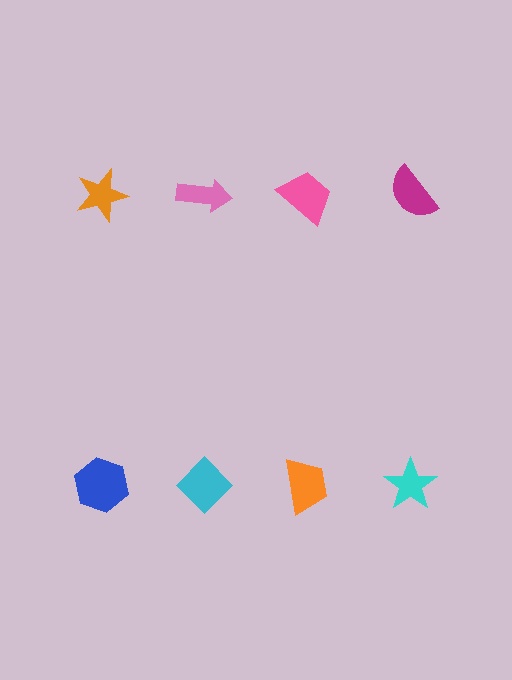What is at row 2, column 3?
An orange trapezoid.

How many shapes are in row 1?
4 shapes.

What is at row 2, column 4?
A cyan star.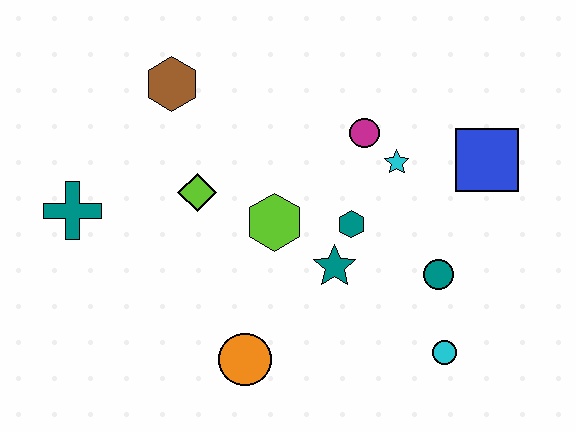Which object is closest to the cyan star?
The magenta circle is closest to the cyan star.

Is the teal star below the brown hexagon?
Yes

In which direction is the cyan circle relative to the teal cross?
The cyan circle is to the right of the teal cross.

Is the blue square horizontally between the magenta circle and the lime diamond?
No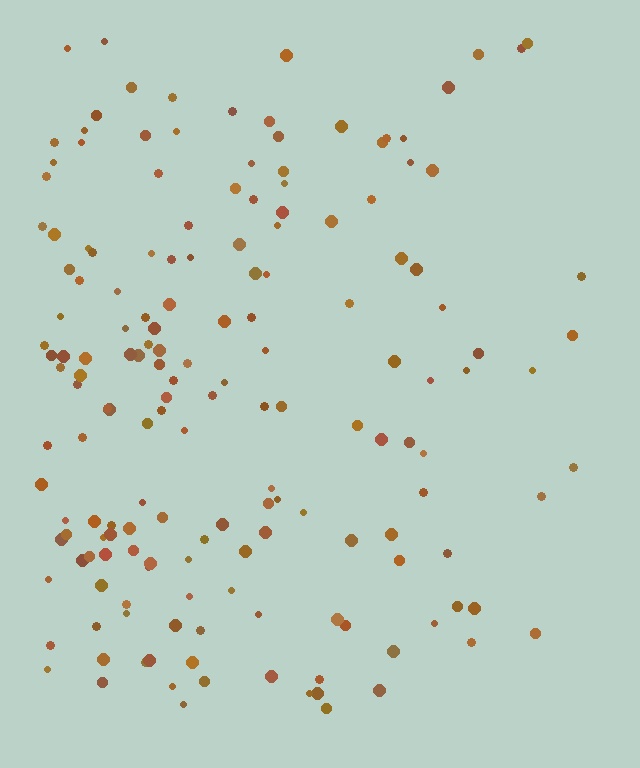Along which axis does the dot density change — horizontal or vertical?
Horizontal.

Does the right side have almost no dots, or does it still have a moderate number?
Still a moderate number, just noticeably fewer than the left.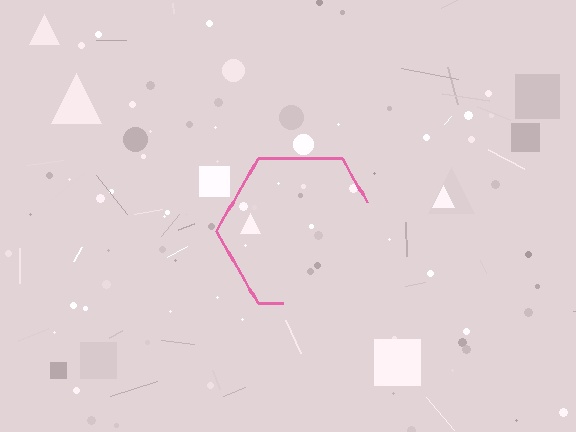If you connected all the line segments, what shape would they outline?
They would outline a hexagon.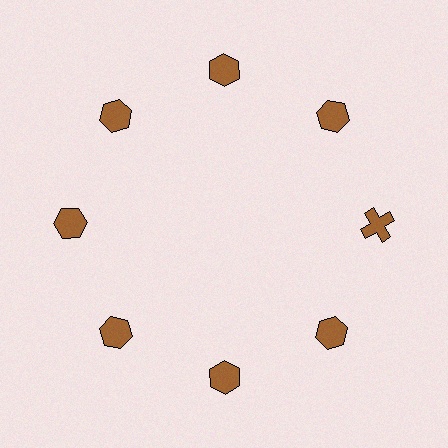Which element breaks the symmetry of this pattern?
The brown cross at roughly the 3 o'clock position breaks the symmetry. All other shapes are brown hexagons.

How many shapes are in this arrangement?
There are 8 shapes arranged in a ring pattern.